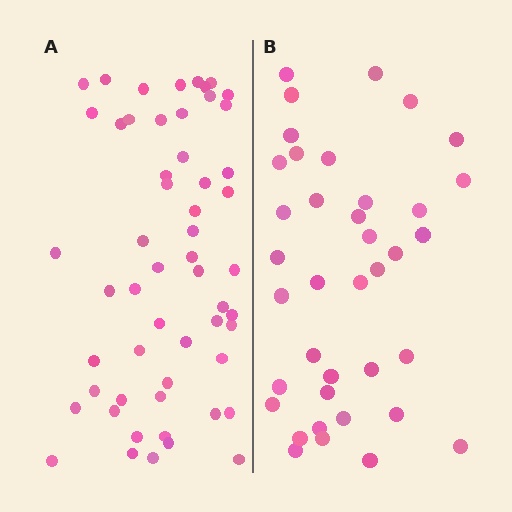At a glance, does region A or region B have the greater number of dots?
Region A (the left region) has more dots.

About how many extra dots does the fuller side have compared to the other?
Region A has approximately 15 more dots than region B.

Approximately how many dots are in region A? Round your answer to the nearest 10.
About 60 dots. (The exact count is 55, which rounds to 60.)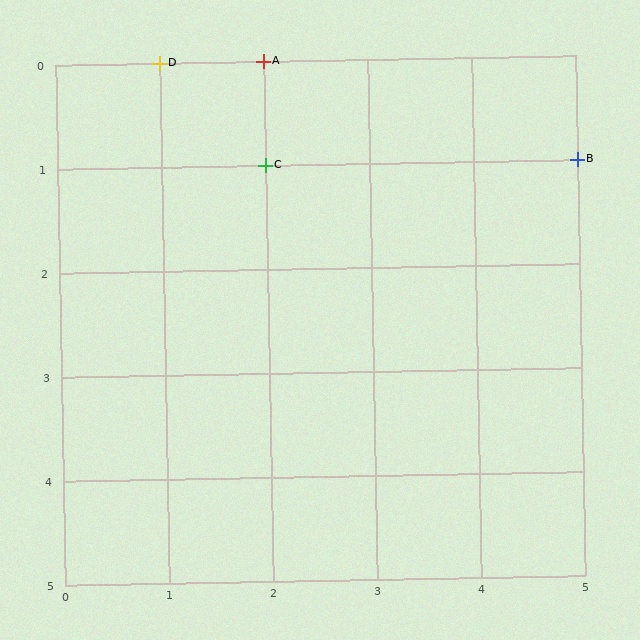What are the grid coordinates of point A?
Point A is at grid coordinates (2, 0).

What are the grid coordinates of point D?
Point D is at grid coordinates (1, 0).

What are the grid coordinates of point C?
Point C is at grid coordinates (2, 1).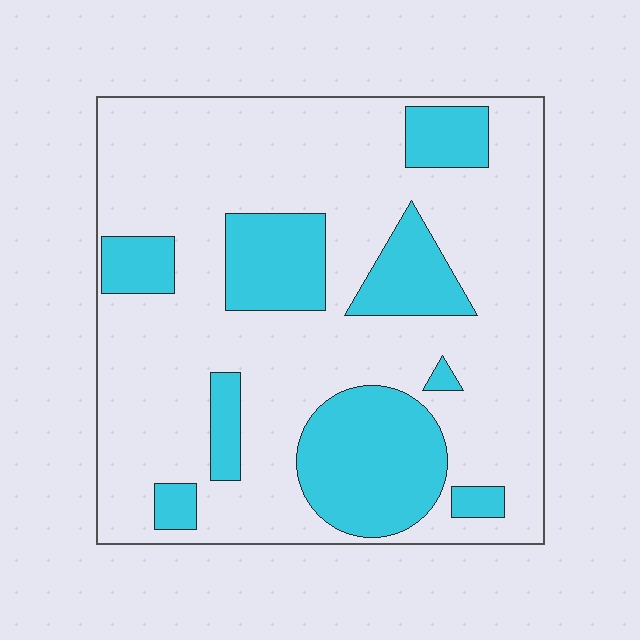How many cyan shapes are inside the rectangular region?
9.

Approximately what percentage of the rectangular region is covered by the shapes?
Approximately 25%.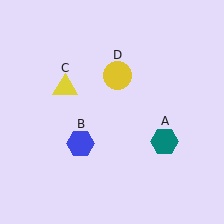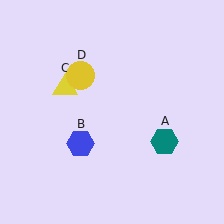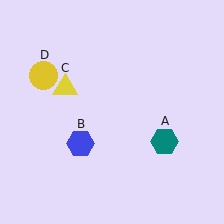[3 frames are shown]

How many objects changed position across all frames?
1 object changed position: yellow circle (object D).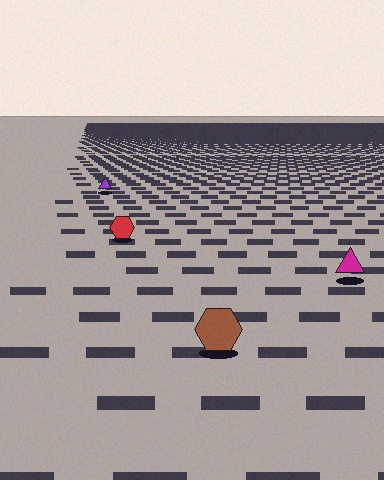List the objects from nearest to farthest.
From nearest to farthest: the brown hexagon, the magenta triangle, the red hexagon, the purple triangle.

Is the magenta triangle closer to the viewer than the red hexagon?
Yes. The magenta triangle is closer — you can tell from the texture gradient: the ground texture is coarser near it.